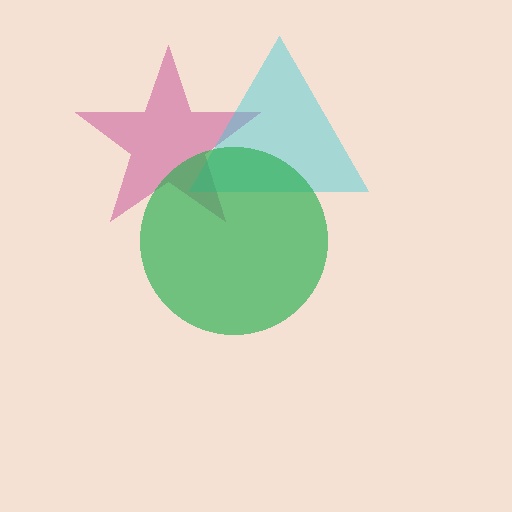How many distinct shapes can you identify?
There are 3 distinct shapes: a magenta star, a cyan triangle, a green circle.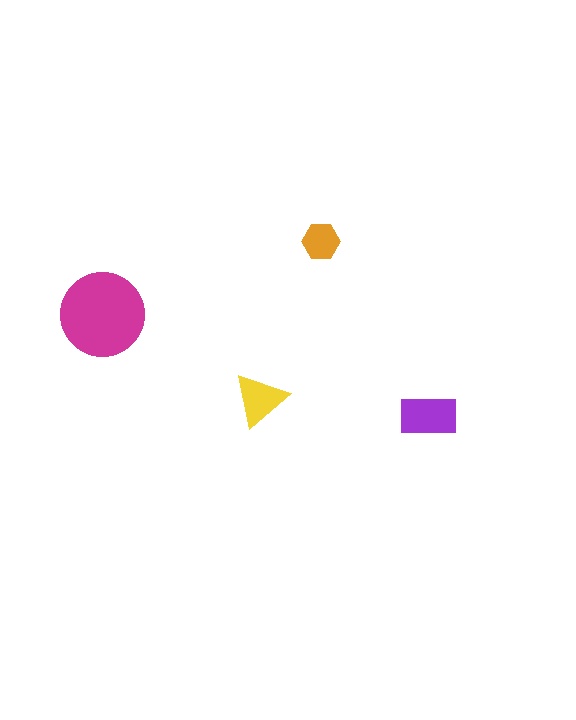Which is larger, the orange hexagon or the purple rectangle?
The purple rectangle.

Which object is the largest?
The magenta circle.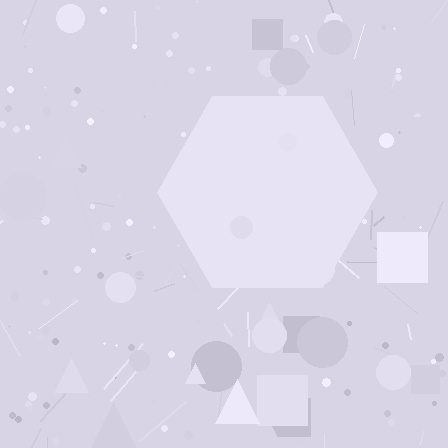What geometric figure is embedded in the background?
A hexagon is embedded in the background.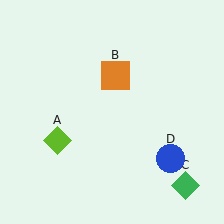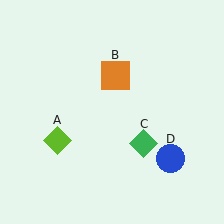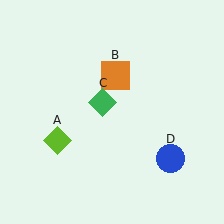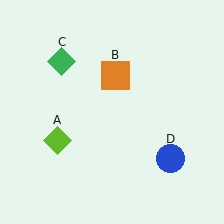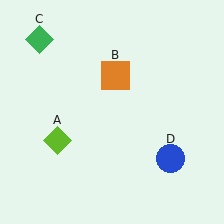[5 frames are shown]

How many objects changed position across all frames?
1 object changed position: green diamond (object C).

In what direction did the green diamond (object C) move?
The green diamond (object C) moved up and to the left.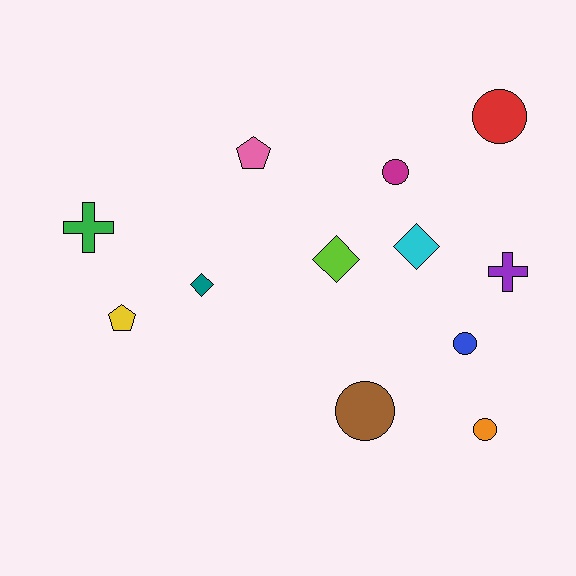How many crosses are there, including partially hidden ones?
There are 2 crosses.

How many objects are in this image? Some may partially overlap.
There are 12 objects.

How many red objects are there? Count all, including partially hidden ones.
There is 1 red object.